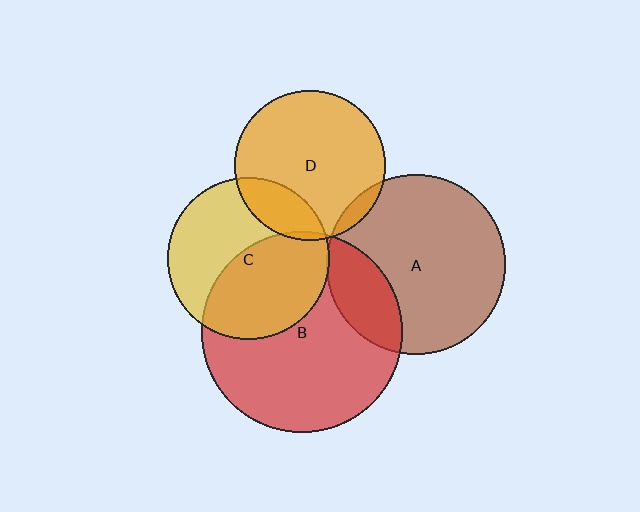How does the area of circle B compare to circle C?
Approximately 1.5 times.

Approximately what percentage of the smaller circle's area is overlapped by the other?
Approximately 5%.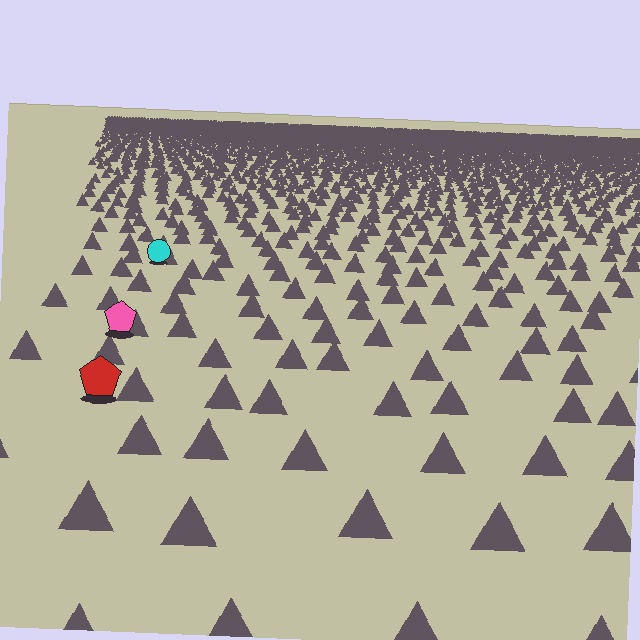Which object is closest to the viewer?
The red pentagon is closest. The texture marks near it are larger and more spread out.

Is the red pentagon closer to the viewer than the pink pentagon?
Yes. The red pentagon is closer — you can tell from the texture gradient: the ground texture is coarser near it.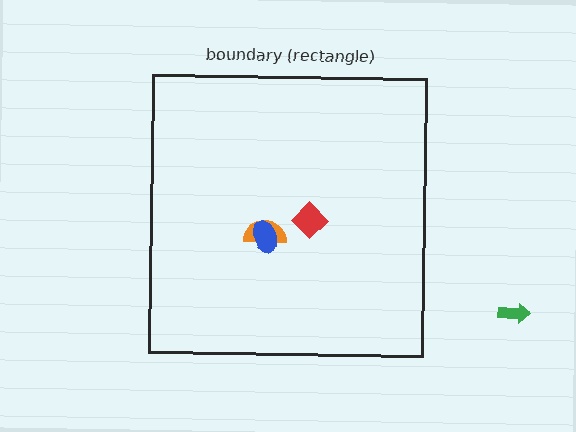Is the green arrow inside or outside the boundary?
Outside.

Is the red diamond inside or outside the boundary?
Inside.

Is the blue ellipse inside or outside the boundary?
Inside.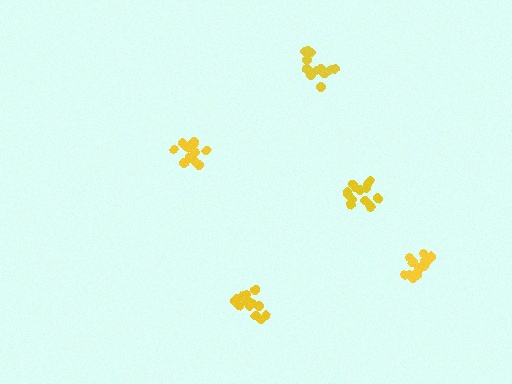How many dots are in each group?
Group 1: 14 dots, Group 2: 14 dots, Group 3: 15 dots, Group 4: 16 dots, Group 5: 14 dots (73 total).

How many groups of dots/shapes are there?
There are 5 groups.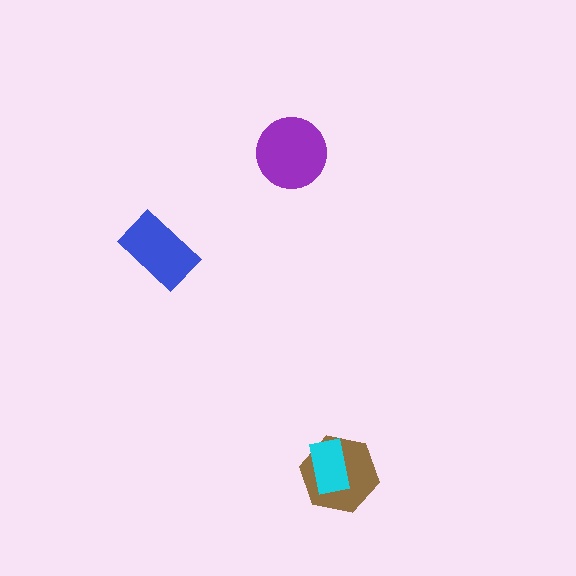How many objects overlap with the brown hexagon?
1 object overlaps with the brown hexagon.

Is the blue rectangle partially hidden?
No, no other shape covers it.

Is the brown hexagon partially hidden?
Yes, it is partially covered by another shape.